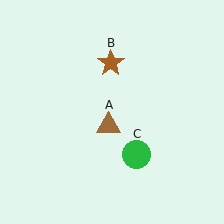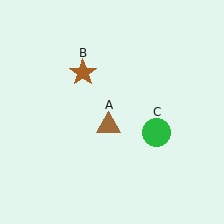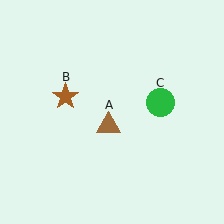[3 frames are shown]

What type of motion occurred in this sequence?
The brown star (object B), green circle (object C) rotated counterclockwise around the center of the scene.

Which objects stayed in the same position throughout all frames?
Brown triangle (object A) remained stationary.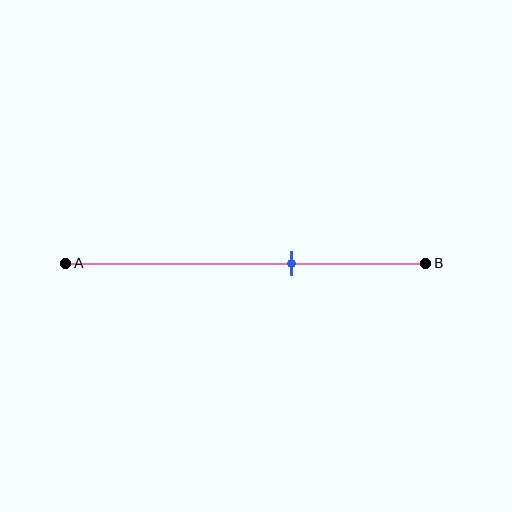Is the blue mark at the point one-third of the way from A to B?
No, the mark is at about 65% from A, not at the 33% one-third point.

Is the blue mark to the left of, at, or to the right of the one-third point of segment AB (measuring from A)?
The blue mark is to the right of the one-third point of segment AB.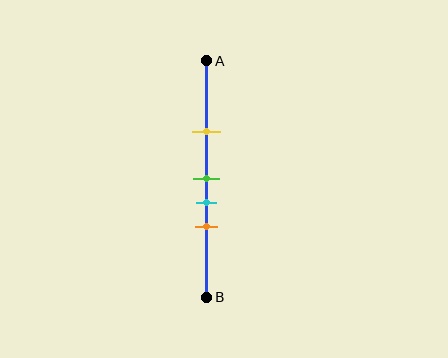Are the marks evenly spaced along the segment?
No, the marks are not evenly spaced.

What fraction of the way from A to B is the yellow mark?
The yellow mark is approximately 30% (0.3) of the way from A to B.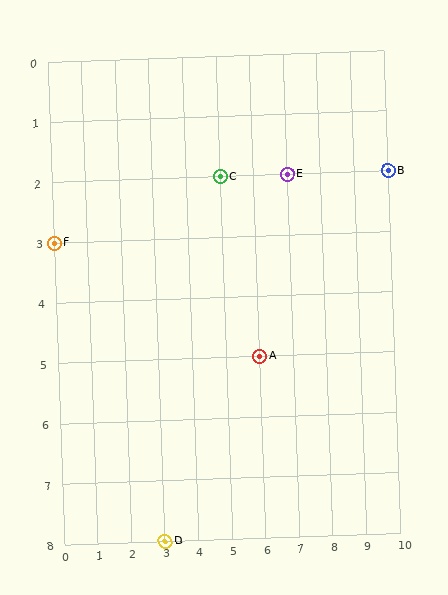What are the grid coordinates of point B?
Point B is at grid coordinates (10, 2).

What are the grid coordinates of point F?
Point F is at grid coordinates (0, 3).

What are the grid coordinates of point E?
Point E is at grid coordinates (7, 2).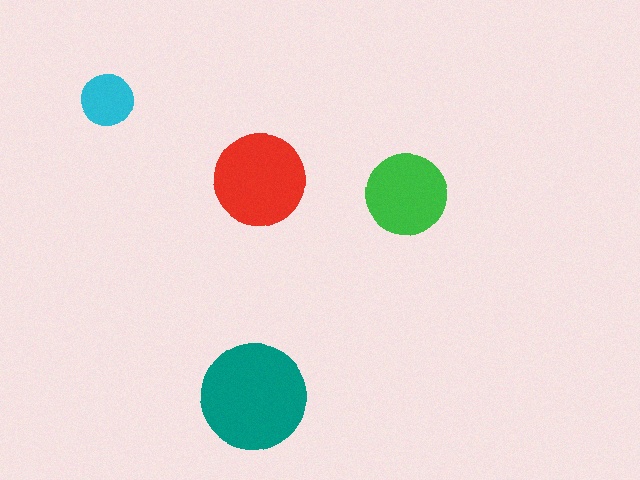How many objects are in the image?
There are 4 objects in the image.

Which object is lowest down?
The teal circle is bottommost.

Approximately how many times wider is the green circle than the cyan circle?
About 1.5 times wider.